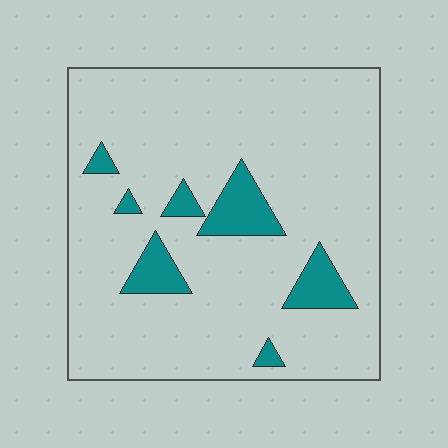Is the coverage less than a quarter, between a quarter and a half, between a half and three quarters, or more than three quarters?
Less than a quarter.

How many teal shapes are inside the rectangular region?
7.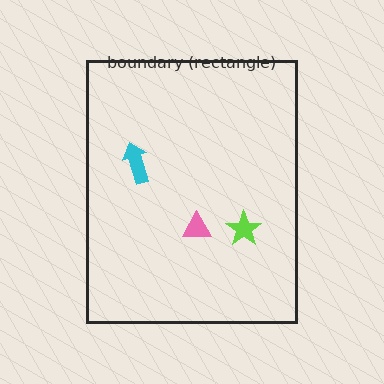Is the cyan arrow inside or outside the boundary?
Inside.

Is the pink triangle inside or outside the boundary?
Inside.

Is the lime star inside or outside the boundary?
Inside.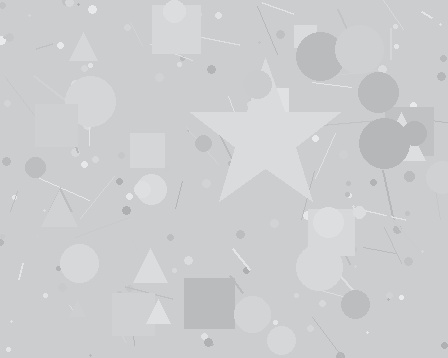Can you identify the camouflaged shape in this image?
The camouflaged shape is a star.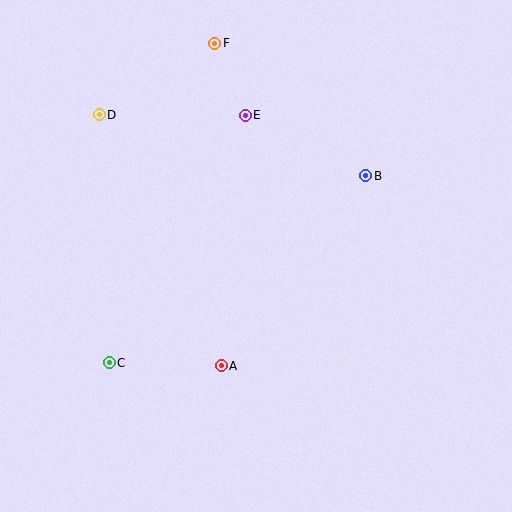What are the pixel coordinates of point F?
Point F is at (215, 43).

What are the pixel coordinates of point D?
Point D is at (99, 115).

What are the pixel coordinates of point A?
Point A is at (221, 366).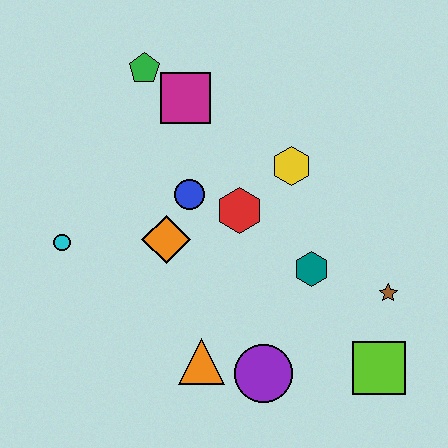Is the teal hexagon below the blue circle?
Yes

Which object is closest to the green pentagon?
The magenta square is closest to the green pentagon.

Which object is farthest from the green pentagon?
The lime square is farthest from the green pentagon.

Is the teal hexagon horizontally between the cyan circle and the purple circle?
No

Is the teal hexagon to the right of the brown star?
No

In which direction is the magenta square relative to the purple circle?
The magenta square is above the purple circle.